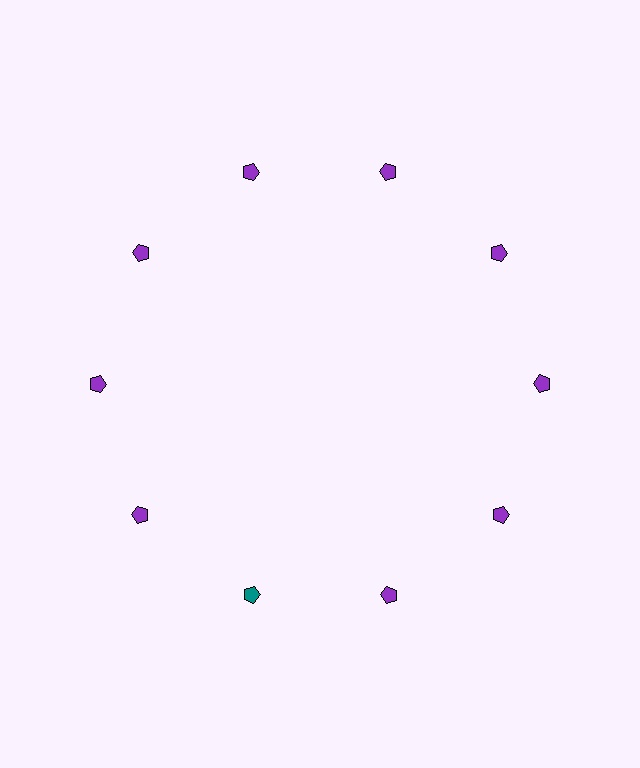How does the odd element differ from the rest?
It has a different color: teal instead of purple.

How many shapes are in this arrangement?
There are 10 shapes arranged in a ring pattern.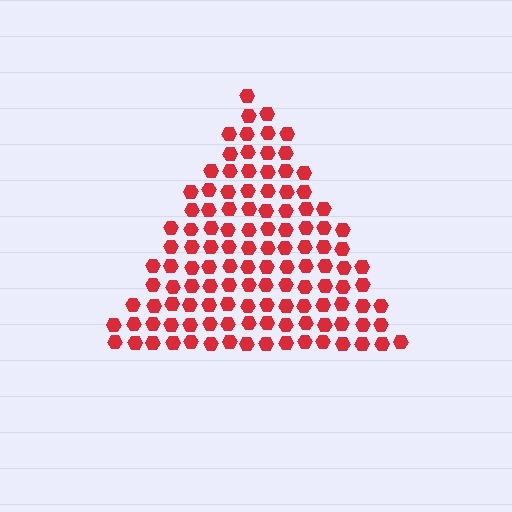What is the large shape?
The large shape is a triangle.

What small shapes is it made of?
It is made of small hexagons.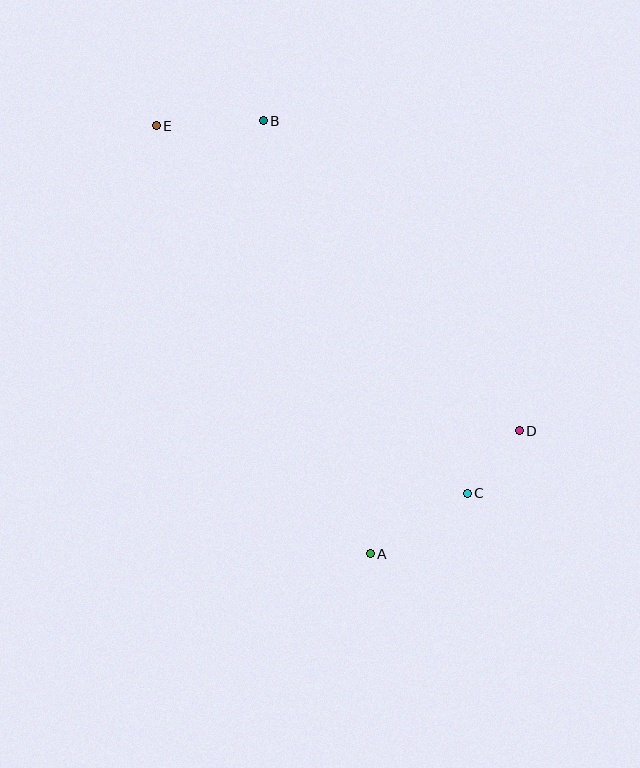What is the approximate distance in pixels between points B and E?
The distance between B and E is approximately 107 pixels.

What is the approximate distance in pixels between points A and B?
The distance between A and B is approximately 446 pixels.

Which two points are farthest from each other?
Points C and E are farthest from each other.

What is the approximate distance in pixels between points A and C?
The distance between A and C is approximately 114 pixels.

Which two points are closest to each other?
Points C and D are closest to each other.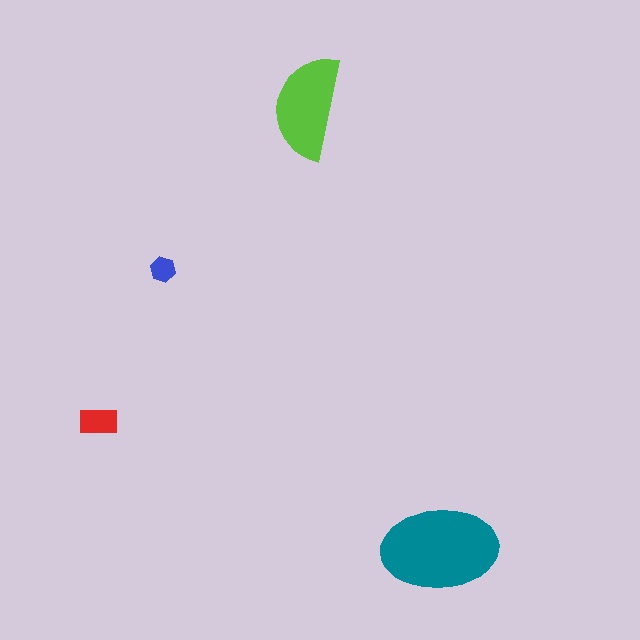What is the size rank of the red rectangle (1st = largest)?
3rd.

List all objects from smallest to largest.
The blue hexagon, the red rectangle, the lime semicircle, the teal ellipse.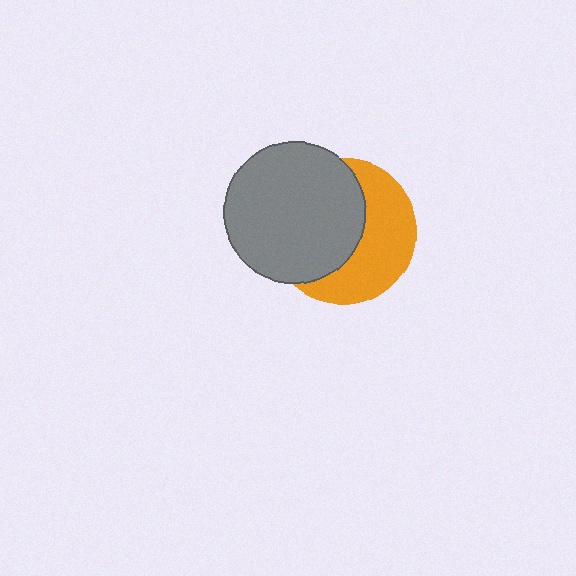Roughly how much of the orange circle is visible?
About half of it is visible (roughly 46%).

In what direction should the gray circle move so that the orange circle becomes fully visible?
The gray circle should move left. That is the shortest direction to clear the overlap and leave the orange circle fully visible.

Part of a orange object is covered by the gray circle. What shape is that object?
It is a circle.